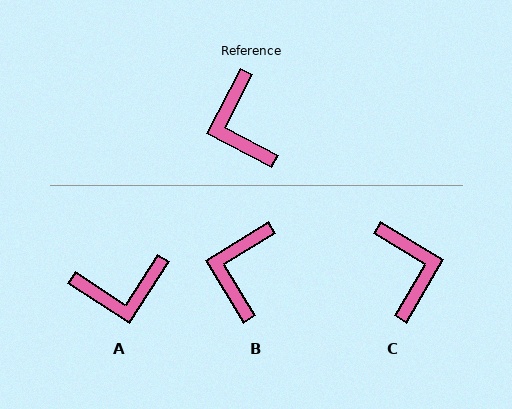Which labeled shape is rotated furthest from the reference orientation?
C, about 177 degrees away.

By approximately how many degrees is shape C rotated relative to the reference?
Approximately 177 degrees counter-clockwise.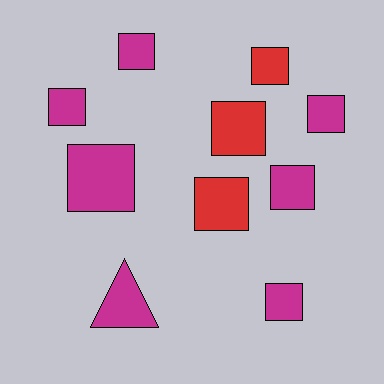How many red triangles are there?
There are no red triangles.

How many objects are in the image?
There are 10 objects.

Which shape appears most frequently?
Square, with 9 objects.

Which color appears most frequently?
Magenta, with 7 objects.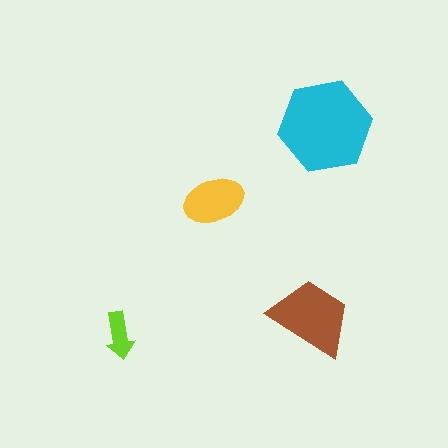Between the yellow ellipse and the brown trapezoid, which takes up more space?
The brown trapezoid.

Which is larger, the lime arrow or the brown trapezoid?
The brown trapezoid.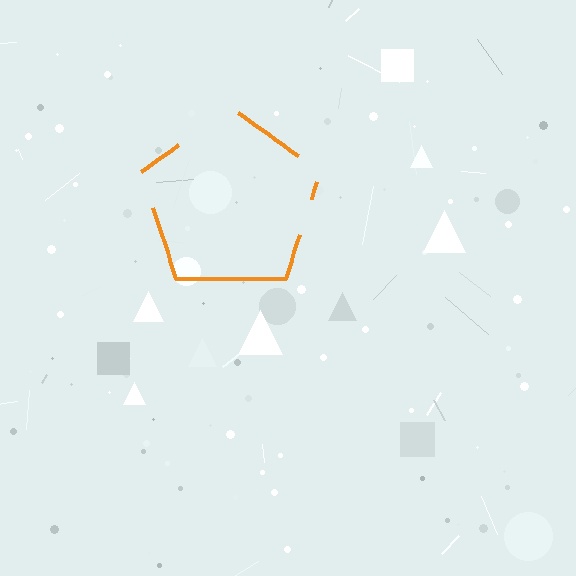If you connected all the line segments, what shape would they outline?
They would outline a pentagon.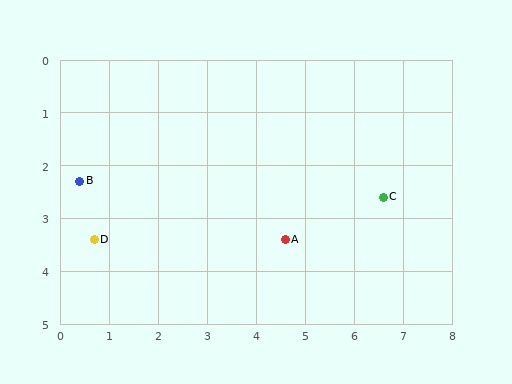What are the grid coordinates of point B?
Point B is at approximately (0.4, 2.3).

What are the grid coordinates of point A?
Point A is at approximately (4.6, 3.4).